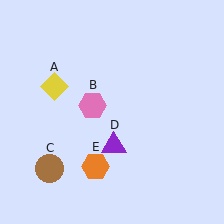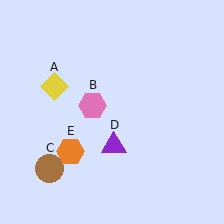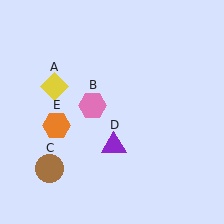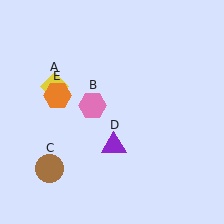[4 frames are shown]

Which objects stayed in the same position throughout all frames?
Yellow diamond (object A) and pink hexagon (object B) and brown circle (object C) and purple triangle (object D) remained stationary.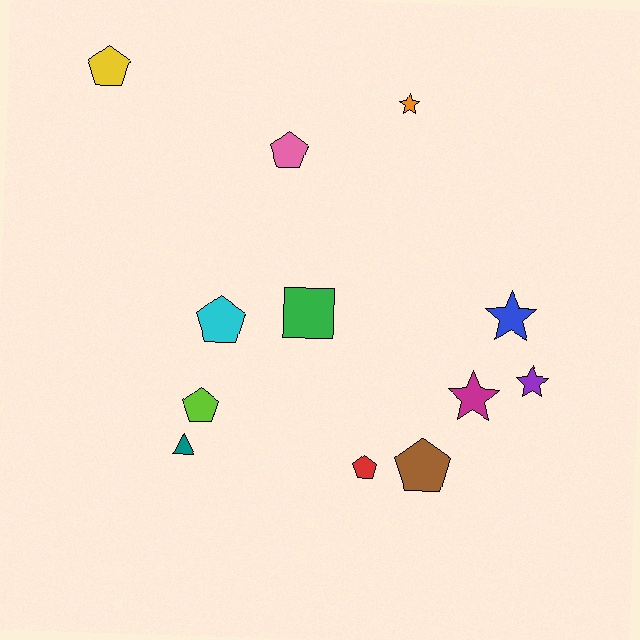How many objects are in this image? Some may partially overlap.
There are 12 objects.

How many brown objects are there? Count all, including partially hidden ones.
There is 1 brown object.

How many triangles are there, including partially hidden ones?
There is 1 triangle.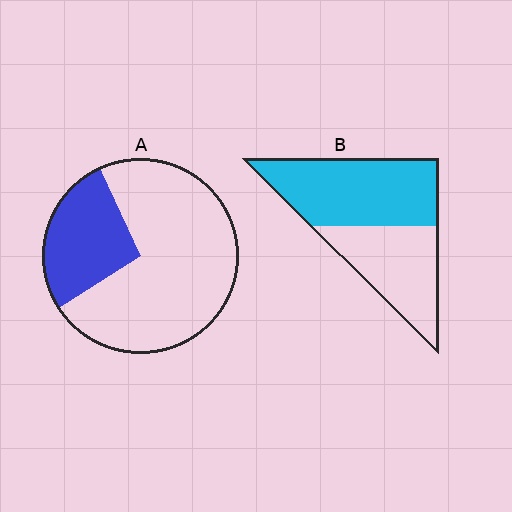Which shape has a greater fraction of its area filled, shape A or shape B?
Shape B.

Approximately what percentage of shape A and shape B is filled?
A is approximately 25% and B is approximately 55%.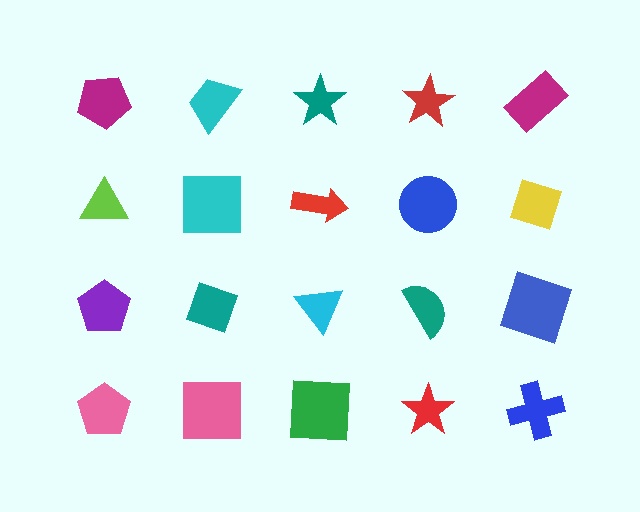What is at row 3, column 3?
A cyan triangle.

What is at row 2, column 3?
A red arrow.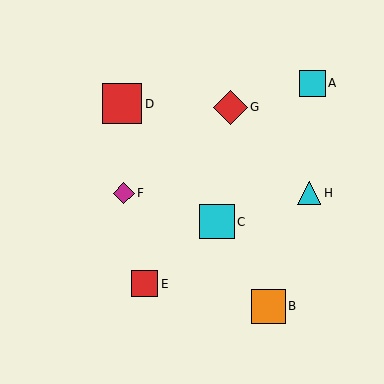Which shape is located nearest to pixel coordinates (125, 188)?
The magenta diamond (labeled F) at (124, 193) is nearest to that location.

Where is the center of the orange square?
The center of the orange square is at (268, 306).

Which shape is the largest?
The red square (labeled D) is the largest.